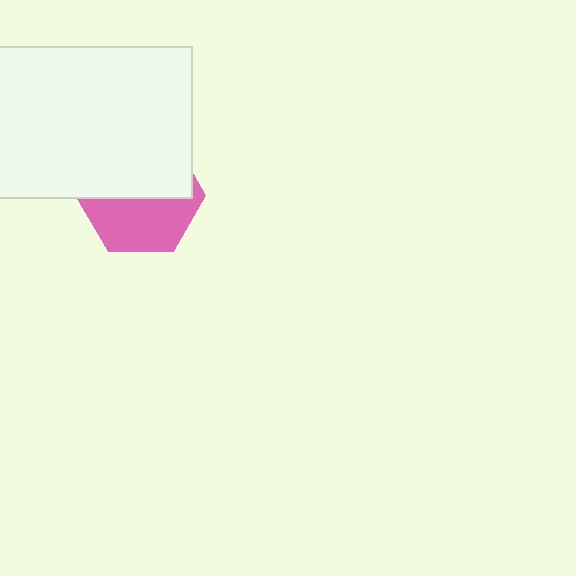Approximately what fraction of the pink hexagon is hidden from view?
Roughly 53% of the pink hexagon is hidden behind the white rectangle.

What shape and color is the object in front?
The object in front is a white rectangle.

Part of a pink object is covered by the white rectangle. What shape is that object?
It is a hexagon.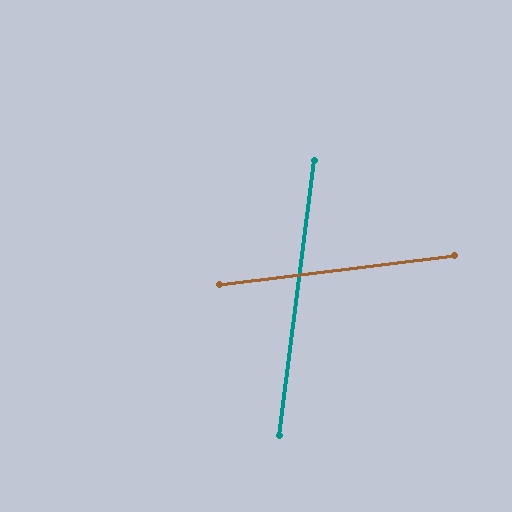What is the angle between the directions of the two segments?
Approximately 76 degrees.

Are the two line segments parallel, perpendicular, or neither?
Neither parallel nor perpendicular — they differ by about 76°.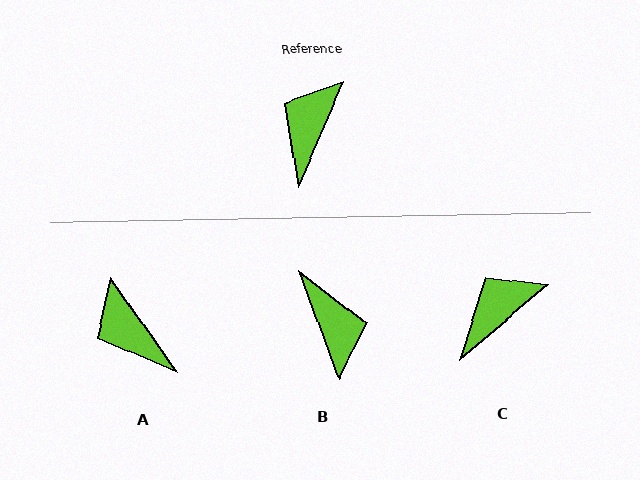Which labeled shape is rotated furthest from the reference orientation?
B, about 136 degrees away.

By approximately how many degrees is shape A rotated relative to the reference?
Approximately 58 degrees counter-clockwise.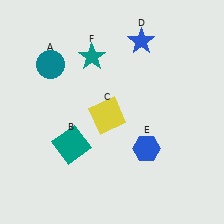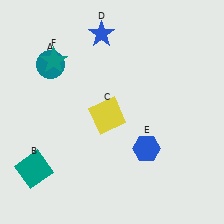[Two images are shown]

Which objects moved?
The objects that moved are: the teal square (B), the blue star (D), the teal star (F).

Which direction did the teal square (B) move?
The teal square (B) moved left.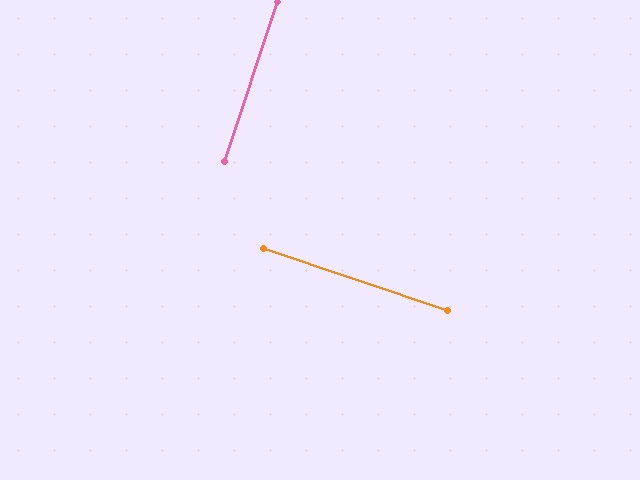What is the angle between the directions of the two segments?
Approximately 90 degrees.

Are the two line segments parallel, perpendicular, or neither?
Perpendicular — they meet at approximately 90°.